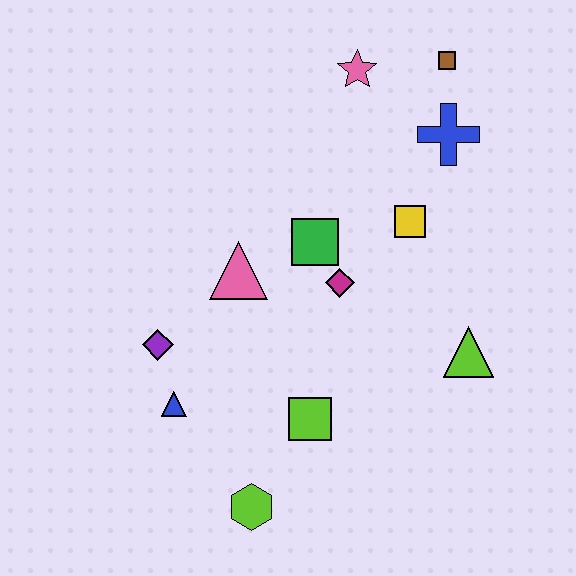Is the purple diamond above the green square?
No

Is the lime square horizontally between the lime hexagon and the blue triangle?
No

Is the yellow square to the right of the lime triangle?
No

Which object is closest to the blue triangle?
The purple diamond is closest to the blue triangle.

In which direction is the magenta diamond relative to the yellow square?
The magenta diamond is to the left of the yellow square.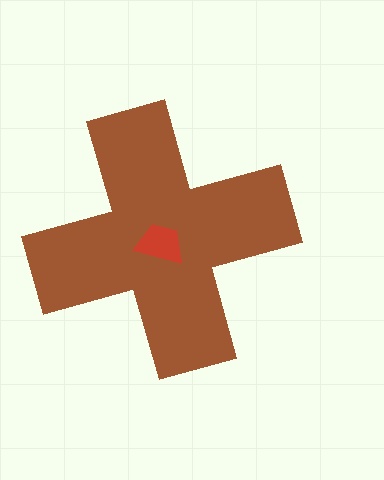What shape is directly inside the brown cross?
The red trapezoid.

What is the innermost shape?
The red trapezoid.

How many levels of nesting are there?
2.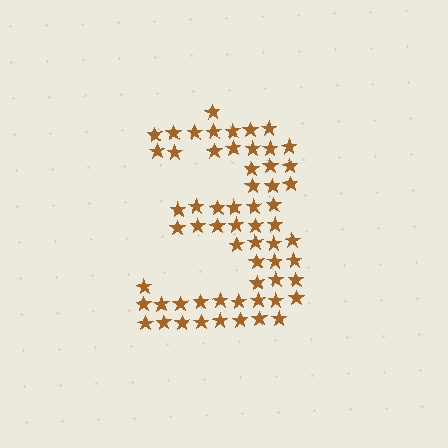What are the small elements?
The small elements are stars.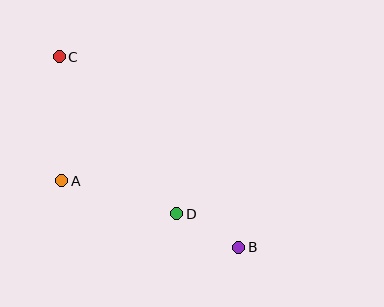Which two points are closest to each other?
Points B and D are closest to each other.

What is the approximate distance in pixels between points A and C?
The distance between A and C is approximately 124 pixels.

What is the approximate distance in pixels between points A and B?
The distance between A and B is approximately 189 pixels.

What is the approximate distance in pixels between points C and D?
The distance between C and D is approximately 196 pixels.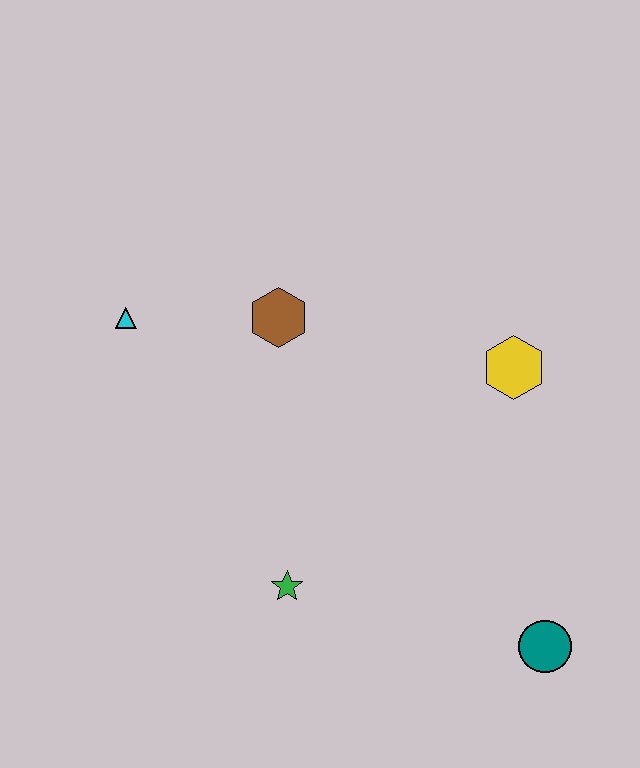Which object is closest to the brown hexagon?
The cyan triangle is closest to the brown hexagon.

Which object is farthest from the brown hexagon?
The teal circle is farthest from the brown hexagon.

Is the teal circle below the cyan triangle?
Yes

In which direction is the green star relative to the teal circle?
The green star is to the left of the teal circle.